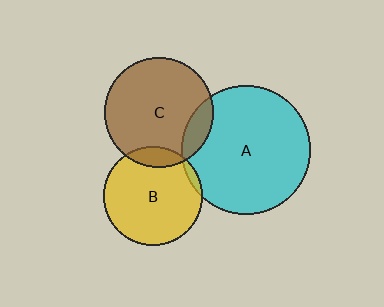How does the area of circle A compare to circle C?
Approximately 1.4 times.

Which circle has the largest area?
Circle A (cyan).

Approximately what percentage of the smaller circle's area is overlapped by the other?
Approximately 10%.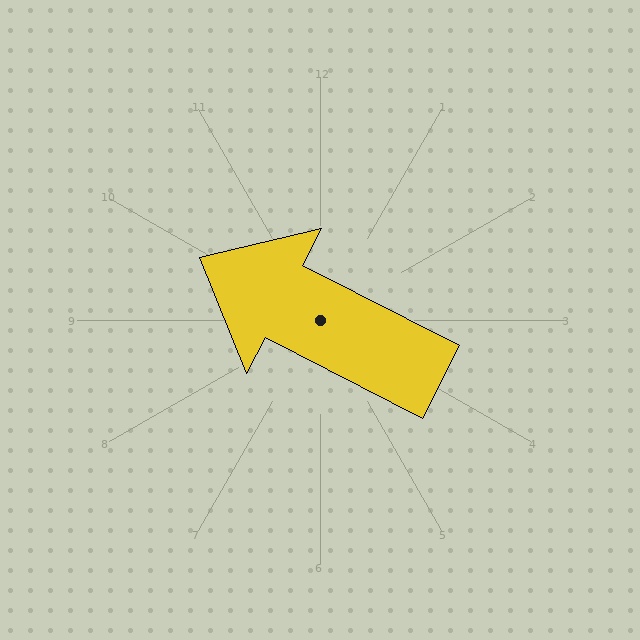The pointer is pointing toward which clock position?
Roughly 10 o'clock.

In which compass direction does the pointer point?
Northwest.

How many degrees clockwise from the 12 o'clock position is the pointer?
Approximately 297 degrees.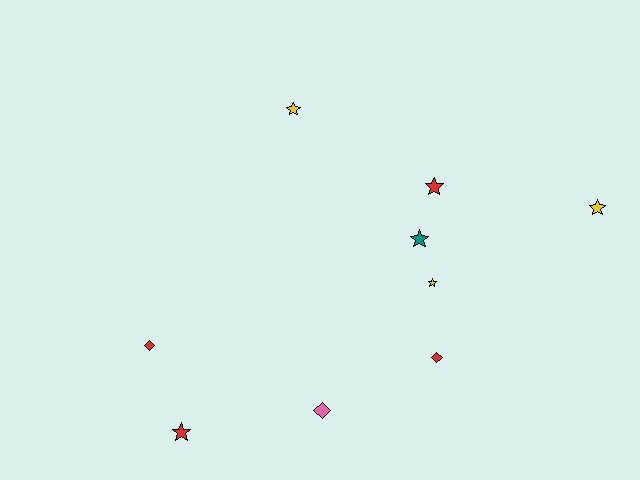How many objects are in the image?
There are 9 objects.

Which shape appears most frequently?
Star, with 6 objects.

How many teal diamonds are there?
There are no teal diamonds.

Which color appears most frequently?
Red, with 4 objects.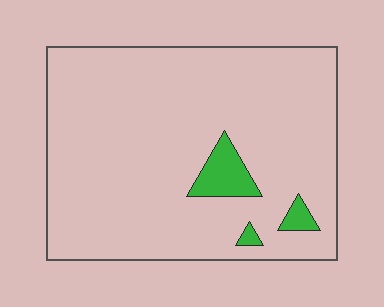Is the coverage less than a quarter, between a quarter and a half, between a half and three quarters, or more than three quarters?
Less than a quarter.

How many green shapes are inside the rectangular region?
3.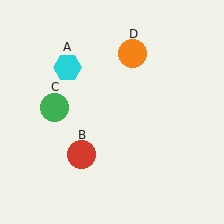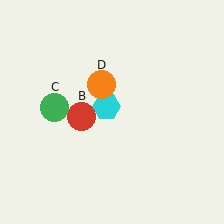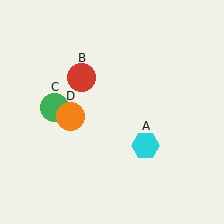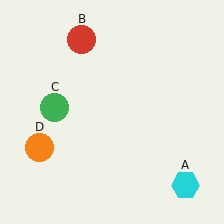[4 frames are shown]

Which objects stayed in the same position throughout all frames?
Green circle (object C) remained stationary.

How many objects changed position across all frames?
3 objects changed position: cyan hexagon (object A), red circle (object B), orange circle (object D).